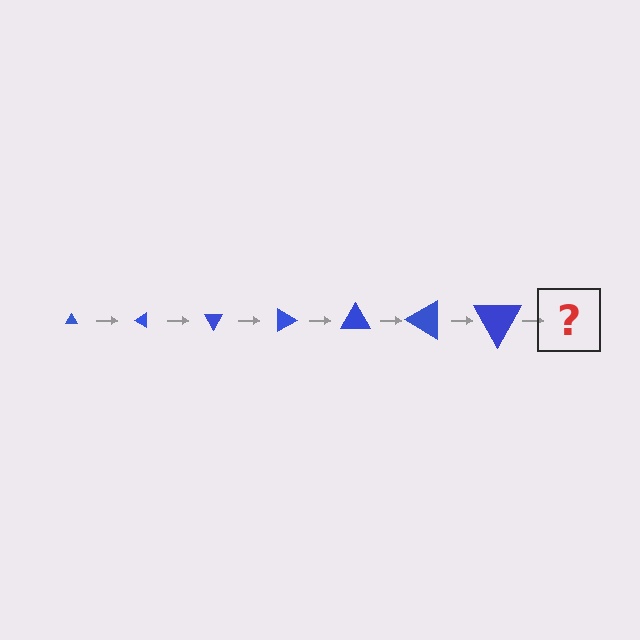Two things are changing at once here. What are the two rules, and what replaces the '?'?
The two rules are that the triangle grows larger each step and it rotates 30 degrees each step. The '?' should be a triangle, larger than the previous one and rotated 210 degrees from the start.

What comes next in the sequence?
The next element should be a triangle, larger than the previous one and rotated 210 degrees from the start.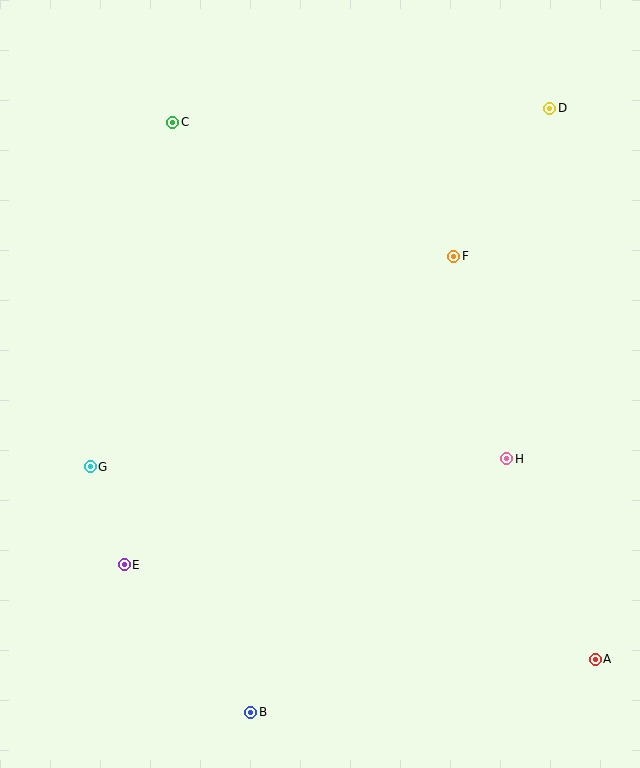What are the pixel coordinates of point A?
Point A is at (595, 659).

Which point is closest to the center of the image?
Point F at (454, 256) is closest to the center.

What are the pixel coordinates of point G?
Point G is at (90, 467).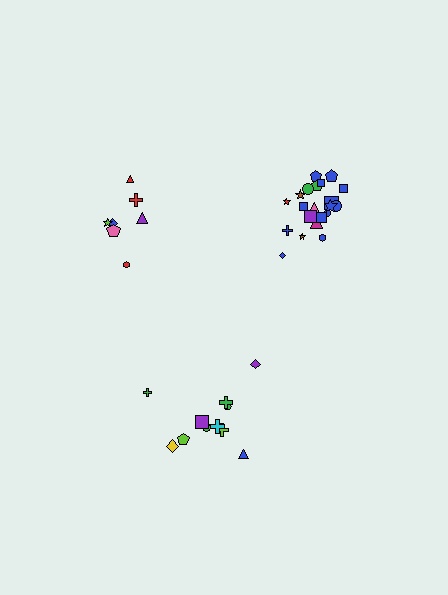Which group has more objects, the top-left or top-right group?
The top-right group.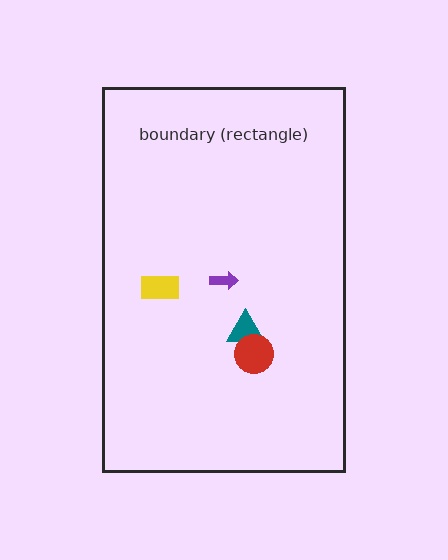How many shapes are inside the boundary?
4 inside, 0 outside.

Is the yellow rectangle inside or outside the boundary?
Inside.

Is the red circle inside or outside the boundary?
Inside.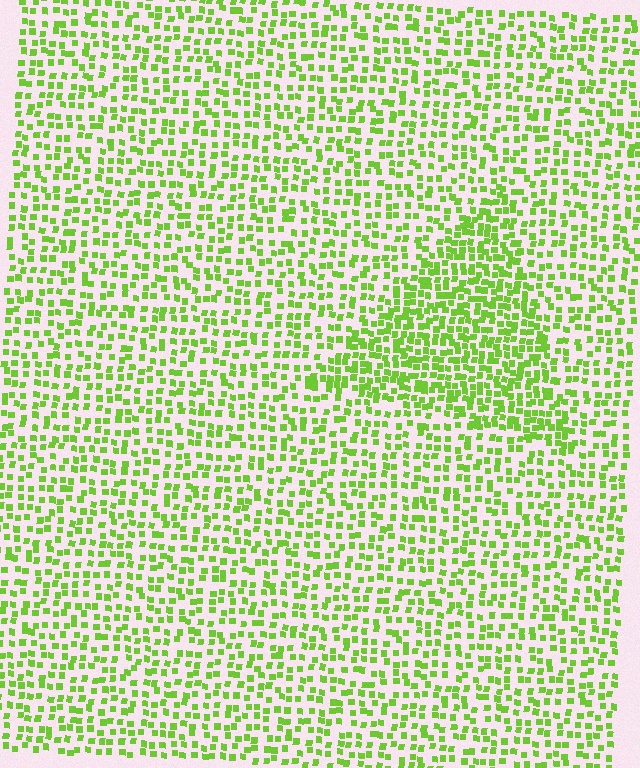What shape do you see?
I see a triangle.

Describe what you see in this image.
The image contains small lime elements arranged at two different densities. A triangle-shaped region is visible where the elements are more densely packed than the surrounding area.